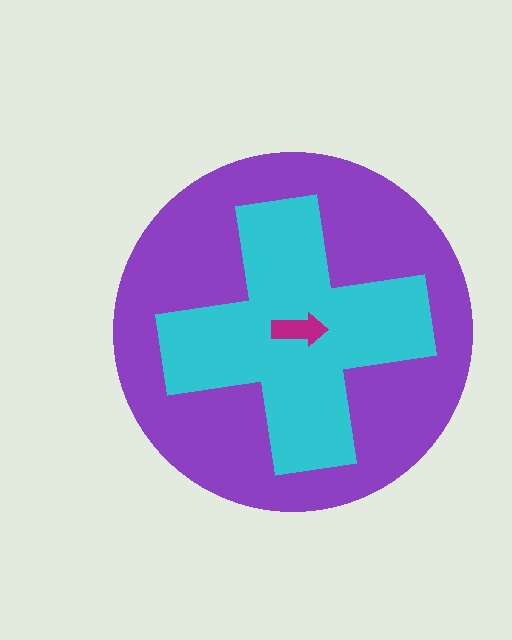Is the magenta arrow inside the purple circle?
Yes.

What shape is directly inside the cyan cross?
The magenta arrow.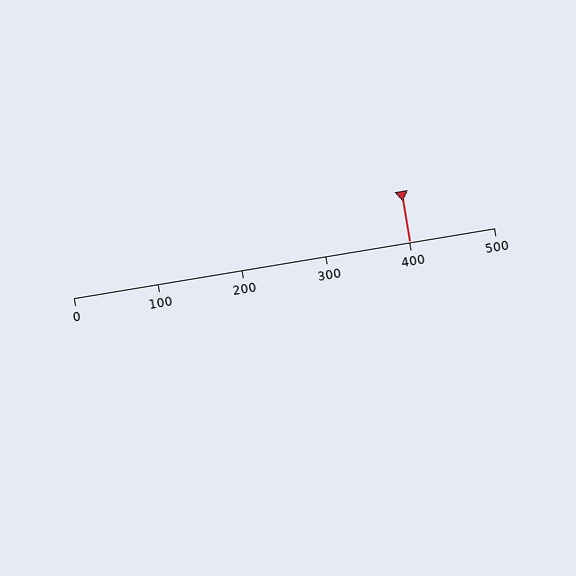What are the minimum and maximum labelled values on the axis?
The axis runs from 0 to 500.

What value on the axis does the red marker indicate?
The marker indicates approximately 400.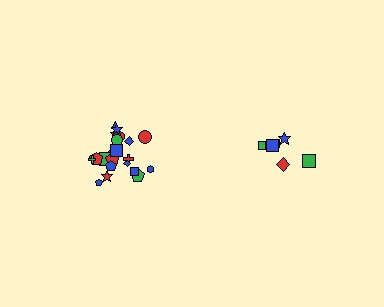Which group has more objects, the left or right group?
The left group.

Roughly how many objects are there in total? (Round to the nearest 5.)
Roughly 30 objects in total.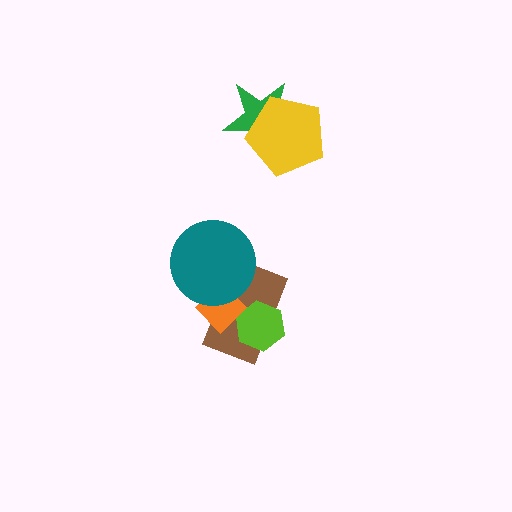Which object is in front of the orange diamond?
The teal circle is in front of the orange diamond.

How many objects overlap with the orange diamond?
3 objects overlap with the orange diamond.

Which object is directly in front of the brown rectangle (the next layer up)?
The lime hexagon is directly in front of the brown rectangle.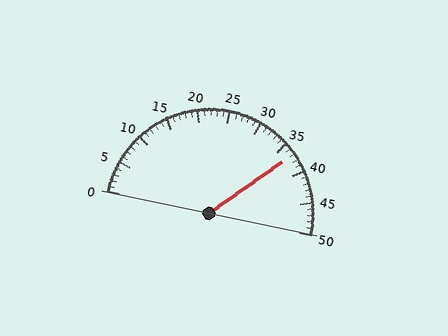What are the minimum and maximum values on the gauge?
The gauge ranges from 0 to 50.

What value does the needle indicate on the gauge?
The needle indicates approximately 37.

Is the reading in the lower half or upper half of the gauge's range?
The reading is in the upper half of the range (0 to 50).